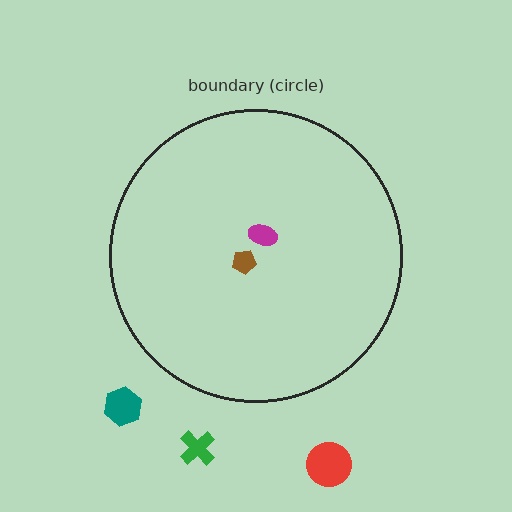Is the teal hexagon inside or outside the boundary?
Outside.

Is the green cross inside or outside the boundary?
Outside.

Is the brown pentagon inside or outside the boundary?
Inside.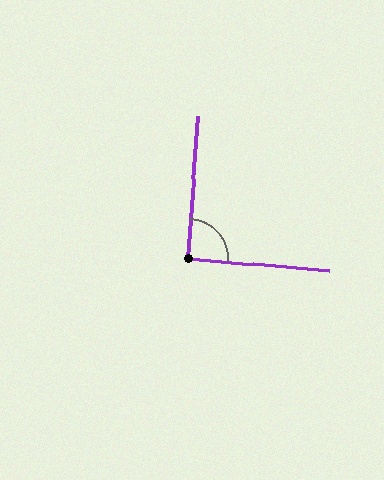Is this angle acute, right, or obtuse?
It is approximately a right angle.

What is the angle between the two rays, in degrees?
Approximately 90 degrees.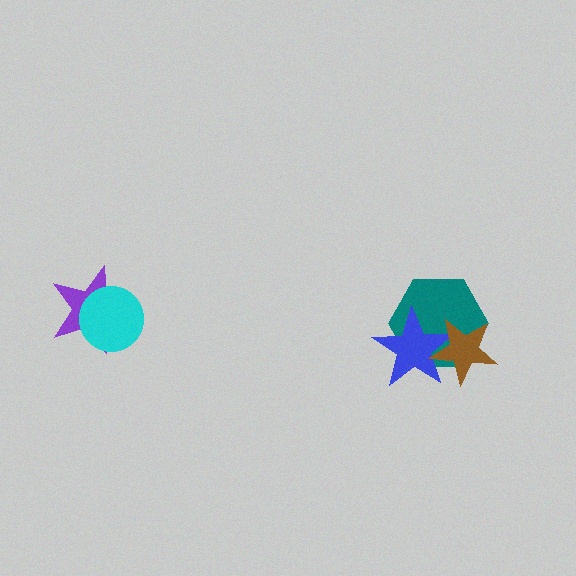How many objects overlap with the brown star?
2 objects overlap with the brown star.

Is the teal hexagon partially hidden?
Yes, it is partially covered by another shape.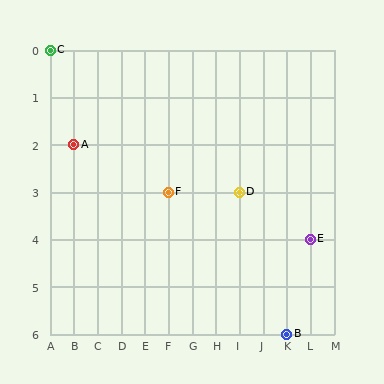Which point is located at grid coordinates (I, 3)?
Point D is at (I, 3).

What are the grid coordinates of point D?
Point D is at grid coordinates (I, 3).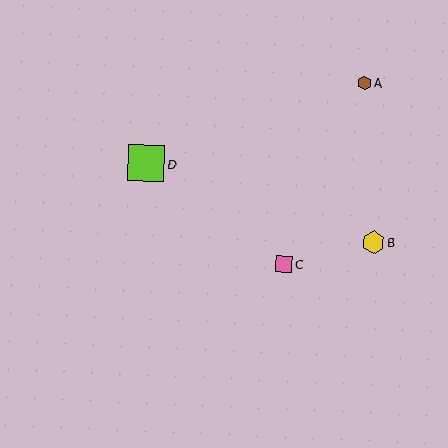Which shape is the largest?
The lime square (labeled D) is the largest.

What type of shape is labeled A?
Shape A is a brown hexagon.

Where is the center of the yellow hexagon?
The center of the yellow hexagon is at (374, 242).